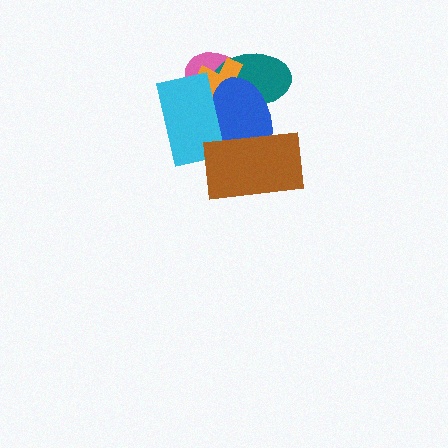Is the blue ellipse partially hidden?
Yes, it is partially covered by another shape.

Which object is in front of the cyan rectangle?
The brown rectangle is in front of the cyan rectangle.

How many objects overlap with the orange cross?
4 objects overlap with the orange cross.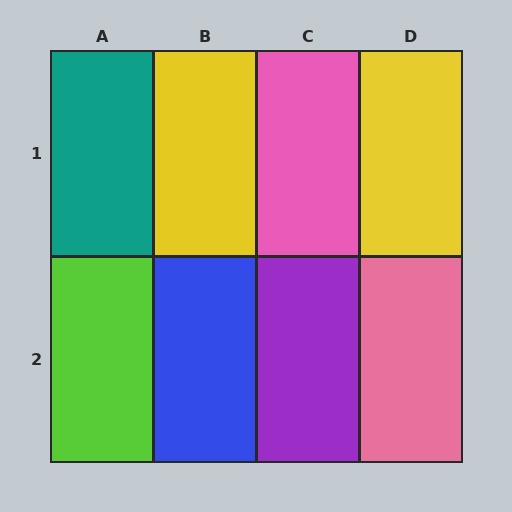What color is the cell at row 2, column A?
Lime.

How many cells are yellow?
2 cells are yellow.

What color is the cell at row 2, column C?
Purple.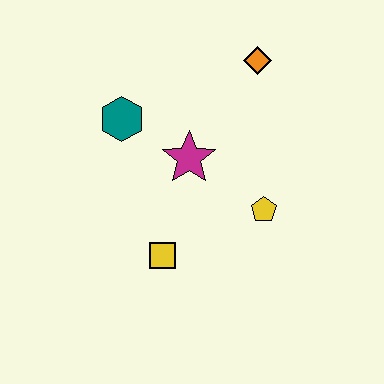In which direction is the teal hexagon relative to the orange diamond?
The teal hexagon is to the left of the orange diamond.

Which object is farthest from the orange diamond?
The yellow square is farthest from the orange diamond.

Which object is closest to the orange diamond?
The magenta star is closest to the orange diamond.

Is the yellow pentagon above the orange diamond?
No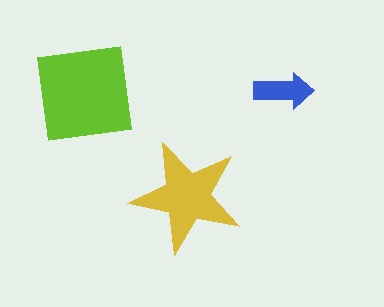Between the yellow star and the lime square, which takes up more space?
The lime square.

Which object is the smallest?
The blue arrow.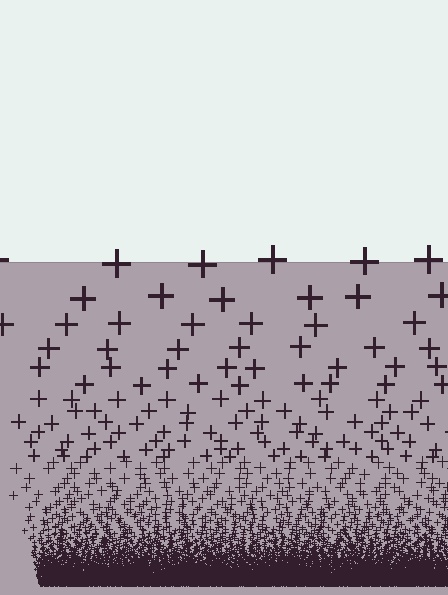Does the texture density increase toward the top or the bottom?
Density increases toward the bottom.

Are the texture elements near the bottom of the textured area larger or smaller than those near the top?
Smaller. The gradient is inverted — elements near the bottom are smaller and denser.